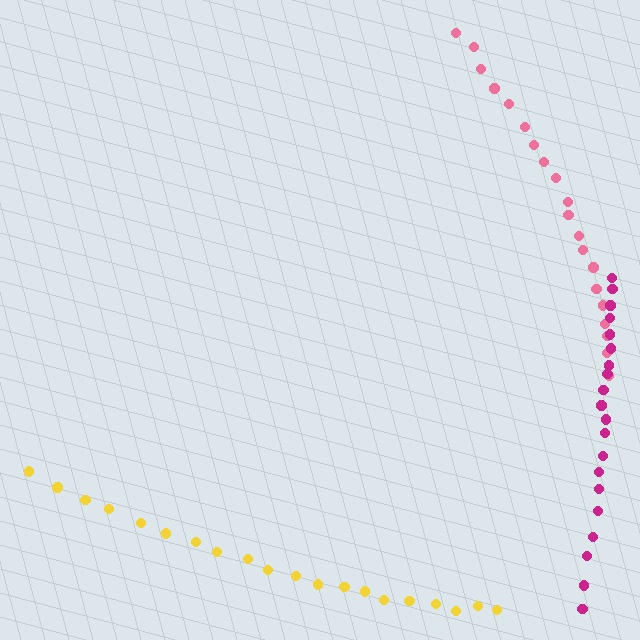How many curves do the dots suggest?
There are 3 distinct paths.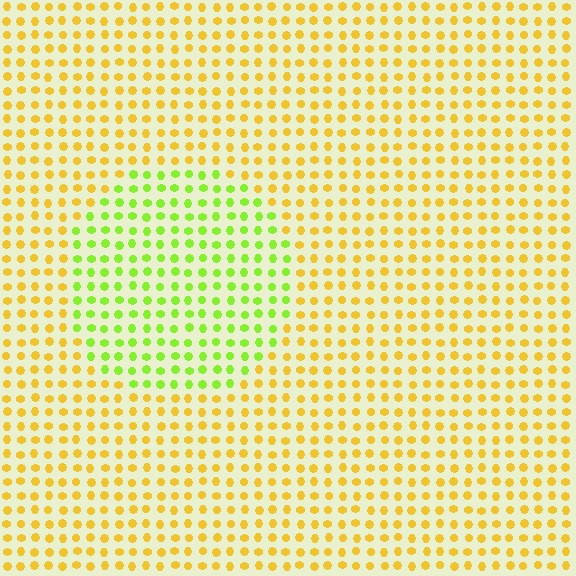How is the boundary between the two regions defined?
The boundary is defined purely by a slight shift in hue (about 47 degrees). Spacing, size, and orientation are identical on both sides.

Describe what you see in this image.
The image is filled with small yellow elements in a uniform arrangement. A circle-shaped region is visible where the elements are tinted to a slightly different hue, forming a subtle color boundary.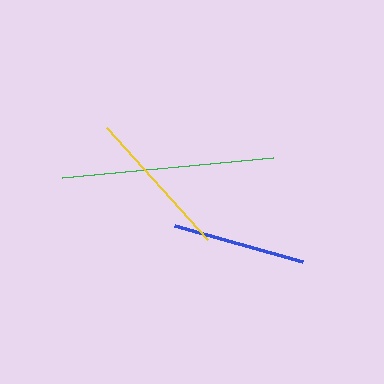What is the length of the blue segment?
The blue segment is approximately 133 pixels long.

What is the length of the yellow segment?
The yellow segment is approximately 151 pixels long.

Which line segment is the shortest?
The blue line is the shortest at approximately 133 pixels.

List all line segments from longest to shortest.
From longest to shortest: green, yellow, blue.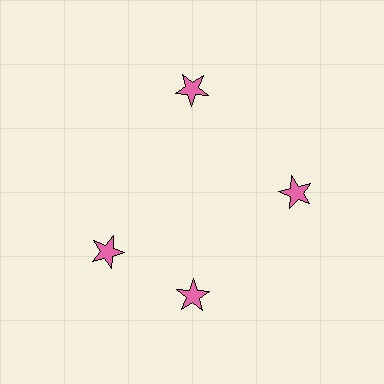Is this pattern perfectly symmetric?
No. The 4 pink stars are arranged in a ring, but one element near the 9 o'clock position is rotated out of alignment along the ring, breaking the 4-fold rotational symmetry.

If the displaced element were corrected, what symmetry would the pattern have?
It would have 4-fold rotational symmetry — the pattern would map onto itself every 90 degrees.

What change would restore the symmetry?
The symmetry would be restored by rotating it back into even spacing with its neighbors so that all 4 stars sit at equal angles and equal distance from the center.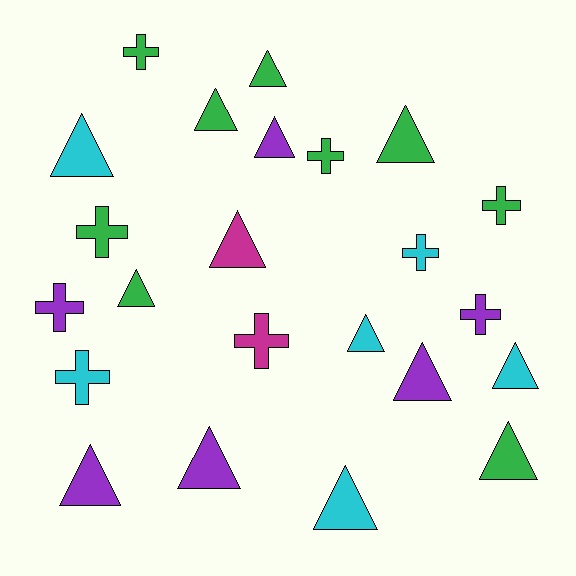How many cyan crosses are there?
There are 2 cyan crosses.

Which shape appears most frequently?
Triangle, with 14 objects.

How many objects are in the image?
There are 23 objects.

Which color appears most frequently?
Green, with 9 objects.